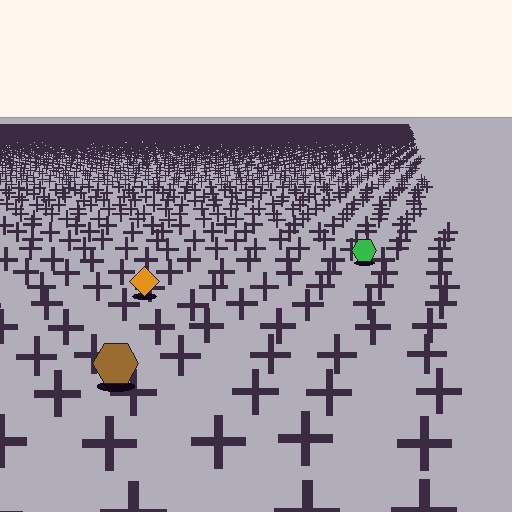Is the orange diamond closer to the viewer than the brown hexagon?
No. The brown hexagon is closer — you can tell from the texture gradient: the ground texture is coarser near it.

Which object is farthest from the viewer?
The green hexagon is farthest from the viewer. It appears smaller and the ground texture around it is denser.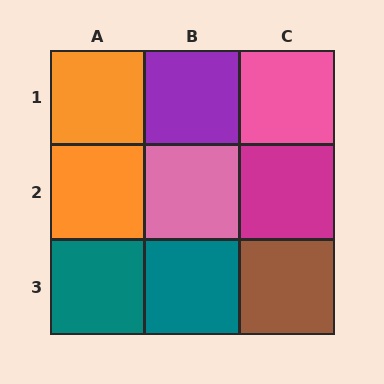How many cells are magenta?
1 cell is magenta.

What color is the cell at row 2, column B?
Pink.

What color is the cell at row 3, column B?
Teal.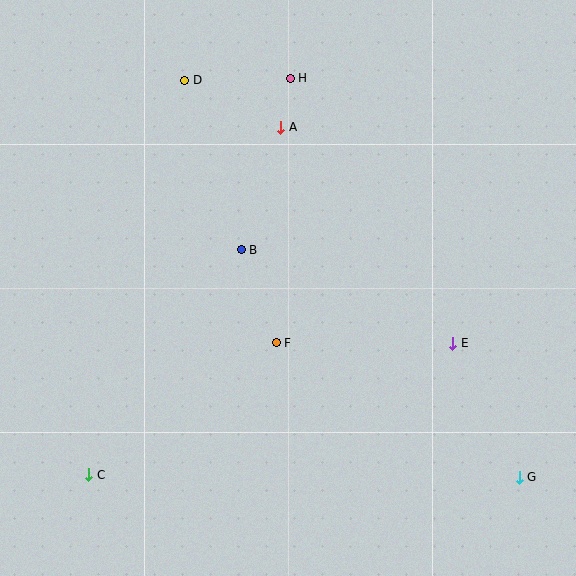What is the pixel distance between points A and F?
The distance between A and F is 215 pixels.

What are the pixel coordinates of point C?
Point C is at (89, 475).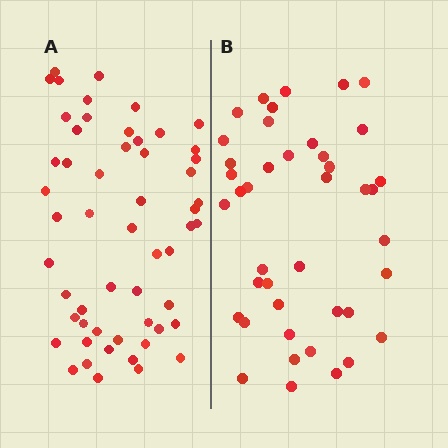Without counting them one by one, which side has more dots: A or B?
Region A (the left region) has more dots.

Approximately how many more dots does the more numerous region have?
Region A has approximately 15 more dots than region B.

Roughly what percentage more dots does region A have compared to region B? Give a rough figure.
About 30% more.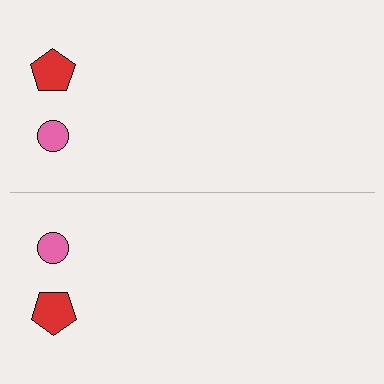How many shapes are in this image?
There are 4 shapes in this image.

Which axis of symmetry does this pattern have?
The pattern has a horizontal axis of symmetry running through the center of the image.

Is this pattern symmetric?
Yes, this pattern has bilateral (reflection) symmetry.